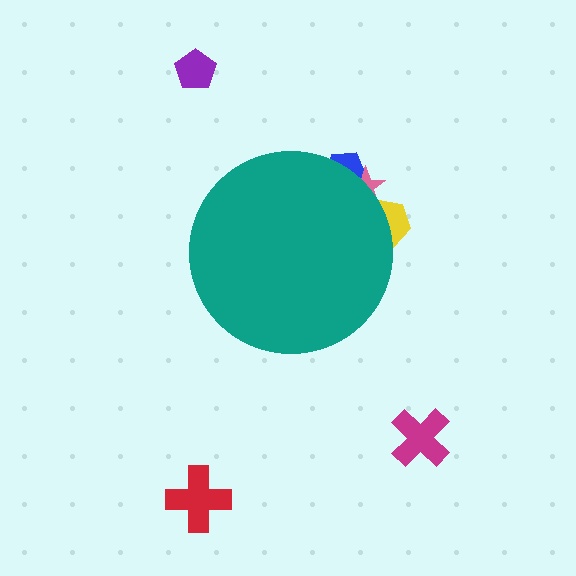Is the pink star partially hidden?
Yes, the pink star is partially hidden behind the teal circle.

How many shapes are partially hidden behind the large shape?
3 shapes are partially hidden.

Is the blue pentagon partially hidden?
Yes, the blue pentagon is partially hidden behind the teal circle.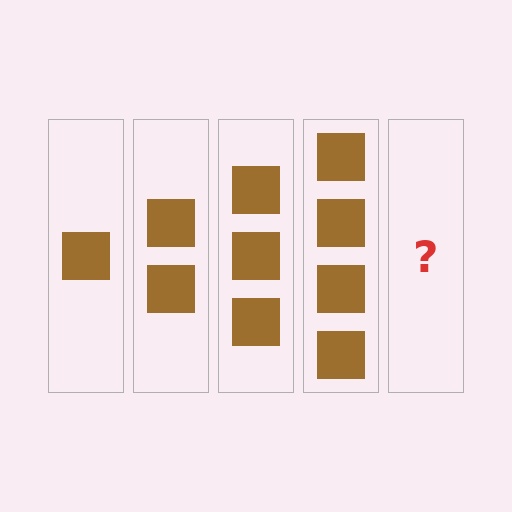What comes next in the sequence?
The next element should be 5 squares.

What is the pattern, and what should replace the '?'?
The pattern is that each step adds one more square. The '?' should be 5 squares.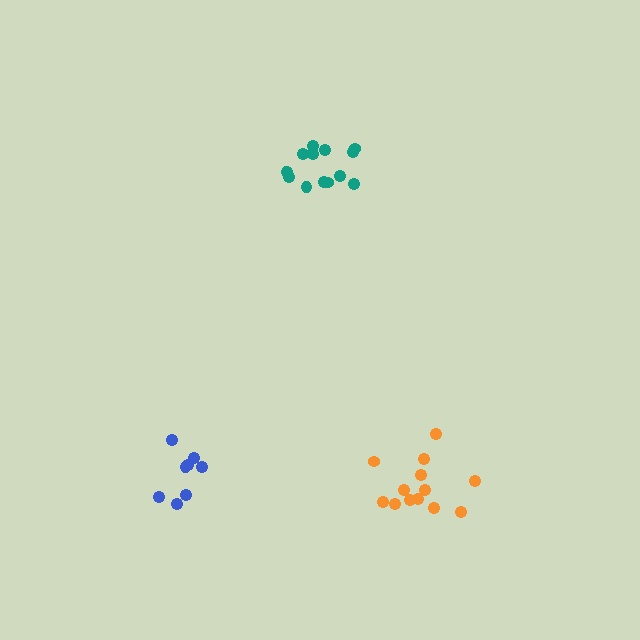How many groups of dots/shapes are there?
There are 3 groups.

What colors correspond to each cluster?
The clusters are colored: blue, orange, teal.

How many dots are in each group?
Group 1: 8 dots, Group 2: 13 dots, Group 3: 14 dots (35 total).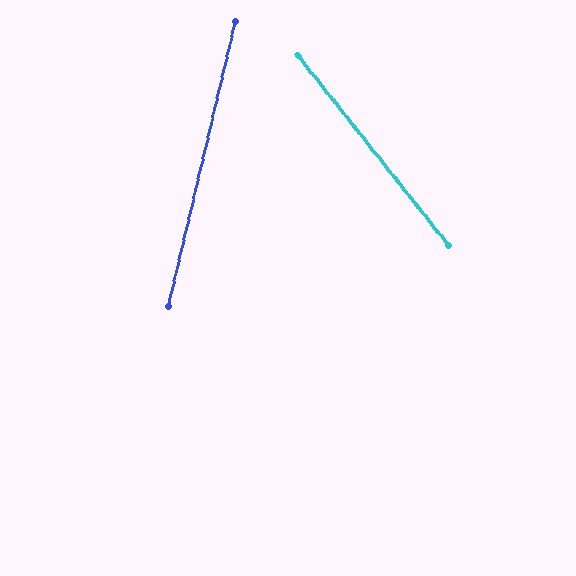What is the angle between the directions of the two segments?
Approximately 52 degrees.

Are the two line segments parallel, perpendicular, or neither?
Neither parallel nor perpendicular — they differ by about 52°.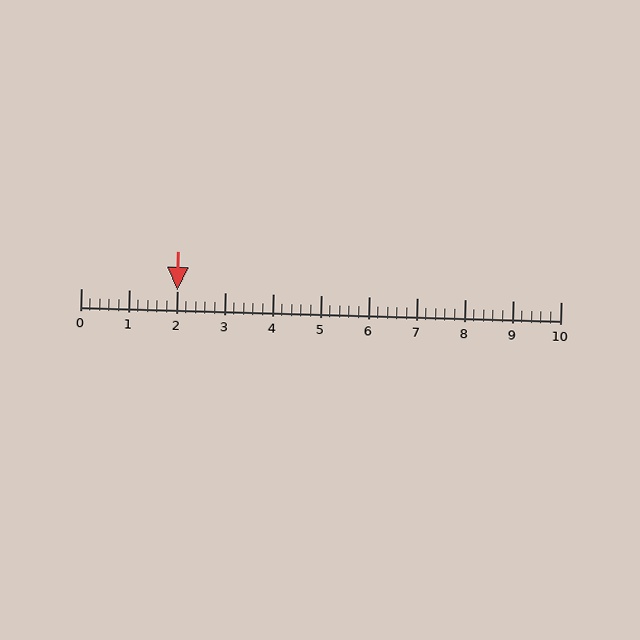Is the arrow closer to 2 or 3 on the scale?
The arrow is closer to 2.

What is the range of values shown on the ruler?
The ruler shows values from 0 to 10.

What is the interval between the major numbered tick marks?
The major tick marks are spaced 1 units apart.